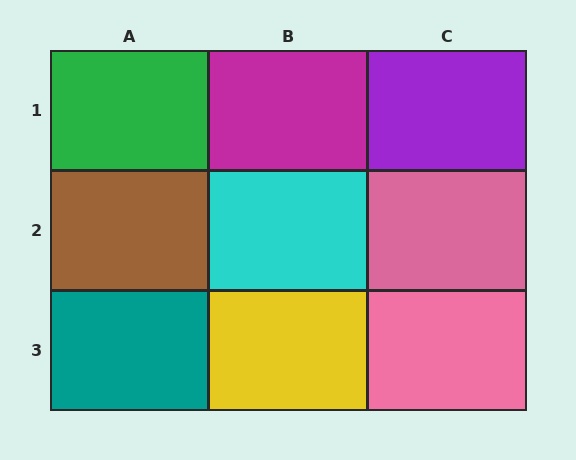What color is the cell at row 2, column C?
Pink.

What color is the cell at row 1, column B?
Magenta.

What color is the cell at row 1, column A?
Green.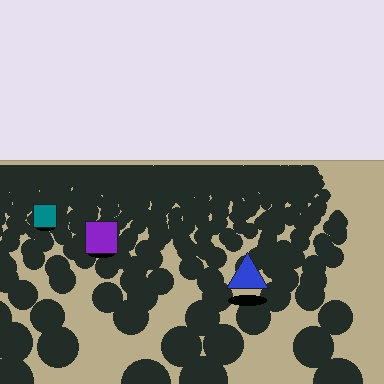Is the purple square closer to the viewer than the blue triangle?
No. The blue triangle is closer — you can tell from the texture gradient: the ground texture is coarser near it.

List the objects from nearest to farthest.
From nearest to farthest: the blue triangle, the purple square, the teal square.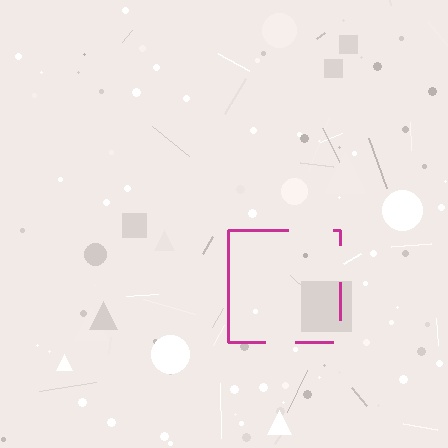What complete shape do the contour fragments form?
The contour fragments form a square.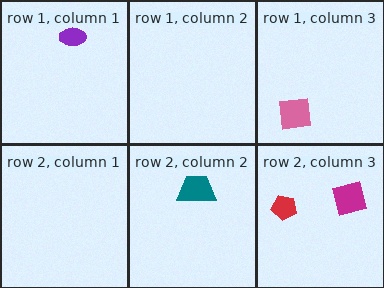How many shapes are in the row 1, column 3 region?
1.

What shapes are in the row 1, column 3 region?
The pink square.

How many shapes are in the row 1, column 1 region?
1.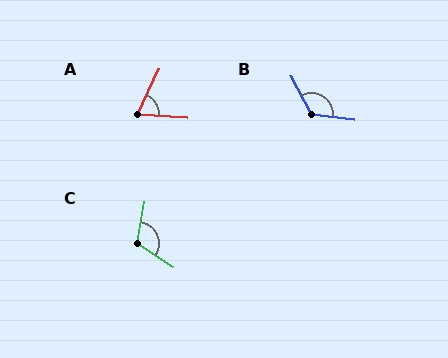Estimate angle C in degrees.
Approximately 112 degrees.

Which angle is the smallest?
A, at approximately 68 degrees.